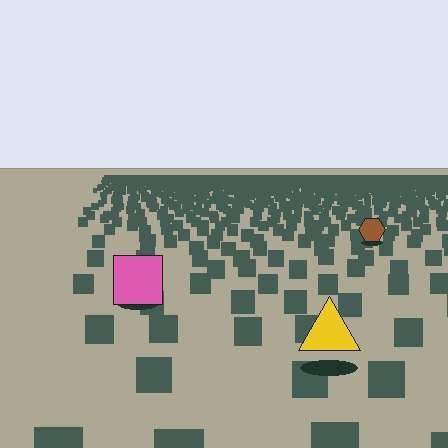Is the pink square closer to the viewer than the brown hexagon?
Yes. The pink square is closer — you can tell from the texture gradient: the ground texture is coarser near it.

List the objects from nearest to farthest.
From nearest to farthest: the yellow triangle, the pink square, the brown hexagon.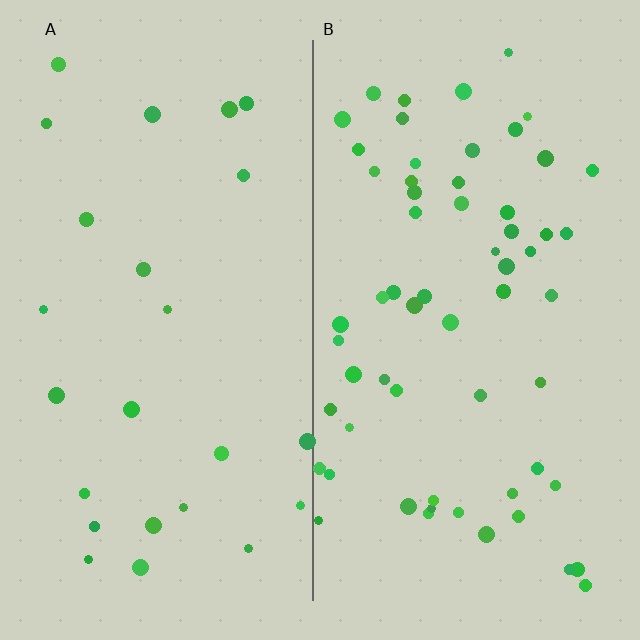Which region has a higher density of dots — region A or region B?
B (the right).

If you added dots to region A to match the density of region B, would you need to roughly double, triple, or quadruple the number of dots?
Approximately triple.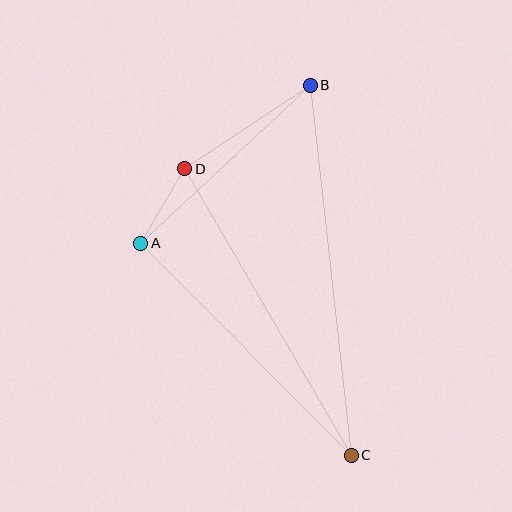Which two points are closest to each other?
Points A and D are closest to each other.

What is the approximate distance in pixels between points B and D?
The distance between B and D is approximately 150 pixels.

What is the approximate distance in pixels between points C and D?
The distance between C and D is approximately 332 pixels.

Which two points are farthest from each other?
Points B and C are farthest from each other.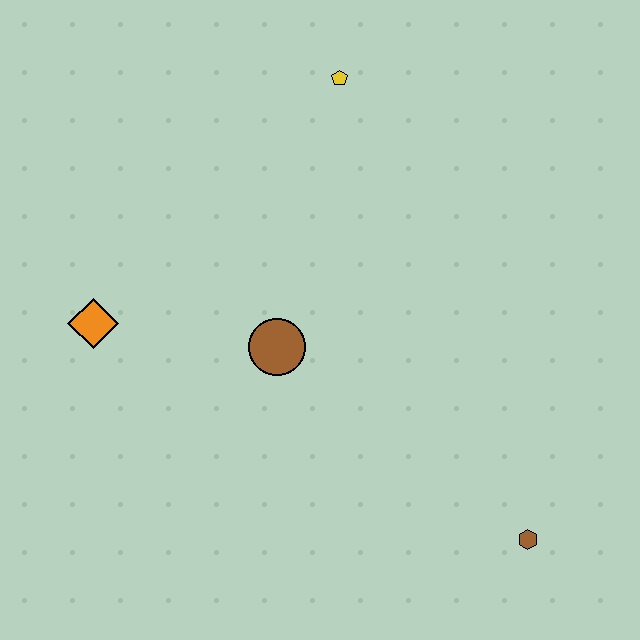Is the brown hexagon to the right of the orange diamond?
Yes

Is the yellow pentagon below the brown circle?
No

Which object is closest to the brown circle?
The orange diamond is closest to the brown circle.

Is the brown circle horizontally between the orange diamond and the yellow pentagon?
Yes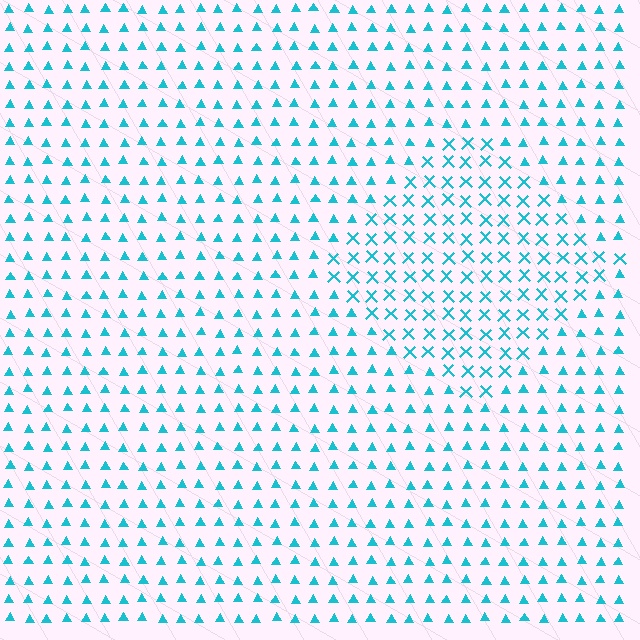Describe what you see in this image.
The image is filled with small cyan elements arranged in a uniform grid. A diamond-shaped region contains X marks, while the surrounding area contains triangles. The boundary is defined purely by the change in element shape.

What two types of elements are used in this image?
The image uses X marks inside the diamond region and triangles outside it.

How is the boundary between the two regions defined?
The boundary is defined by a change in element shape: X marks inside vs. triangles outside. All elements share the same color and spacing.